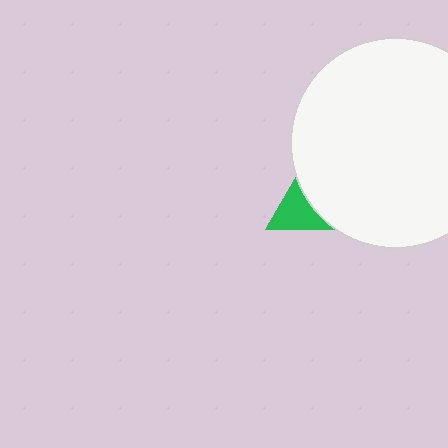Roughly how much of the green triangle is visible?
A small part of it is visible (roughly 35%).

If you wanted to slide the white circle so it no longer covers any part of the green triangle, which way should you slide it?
Slide it right — that is the most direct way to separate the two shapes.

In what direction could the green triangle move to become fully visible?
The green triangle could move left. That would shift it out from behind the white circle entirely.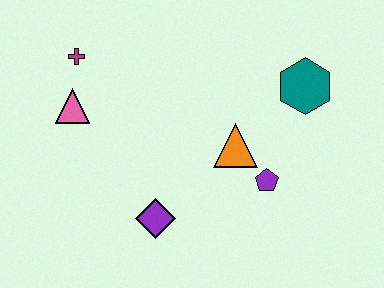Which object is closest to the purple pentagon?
The orange triangle is closest to the purple pentagon.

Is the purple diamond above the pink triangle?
No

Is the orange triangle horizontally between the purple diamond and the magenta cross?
No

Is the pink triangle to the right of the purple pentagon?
No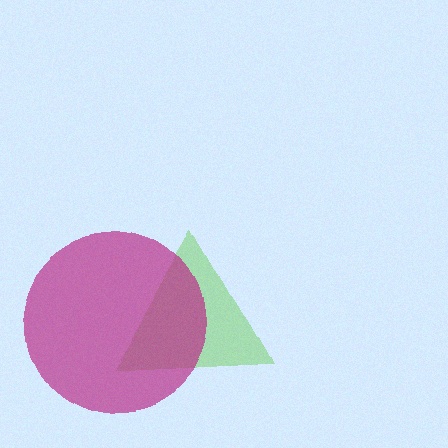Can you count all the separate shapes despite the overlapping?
Yes, there are 2 separate shapes.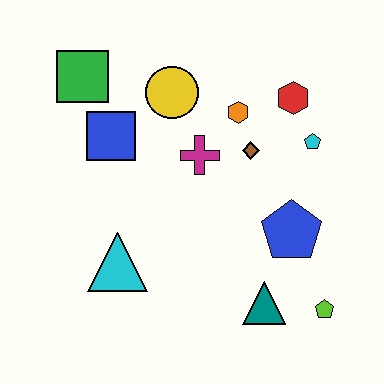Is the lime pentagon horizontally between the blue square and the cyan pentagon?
No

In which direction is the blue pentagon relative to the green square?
The blue pentagon is to the right of the green square.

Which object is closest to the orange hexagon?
The brown diamond is closest to the orange hexagon.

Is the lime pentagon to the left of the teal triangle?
No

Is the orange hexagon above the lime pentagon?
Yes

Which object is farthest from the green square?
The lime pentagon is farthest from the green square.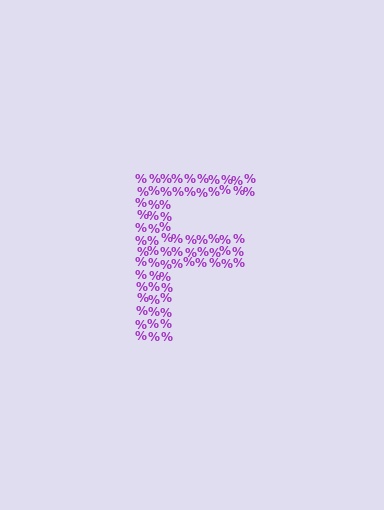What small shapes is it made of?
It is made of small percent signs.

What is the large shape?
The large shape is the letter F.